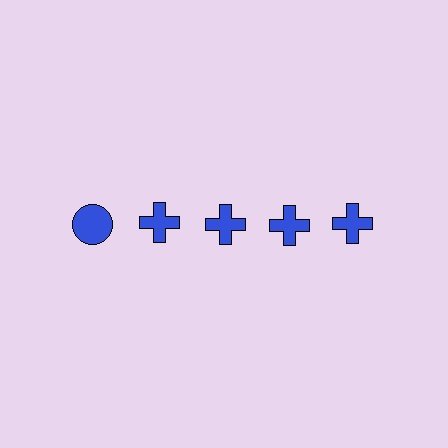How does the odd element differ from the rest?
It has a different shape: circle instead of cross.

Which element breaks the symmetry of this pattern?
The blue circle in the top row, leftmost column breaks the symmetry. All other shapes are blue crosses.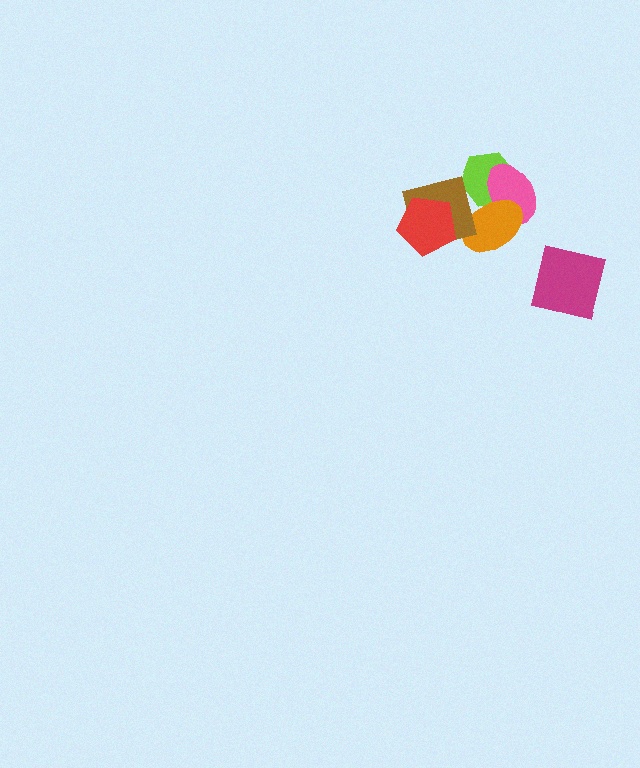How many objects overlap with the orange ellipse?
3 objects overlap with the orange ellipse.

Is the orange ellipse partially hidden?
Yes, it is partially covered by another shape.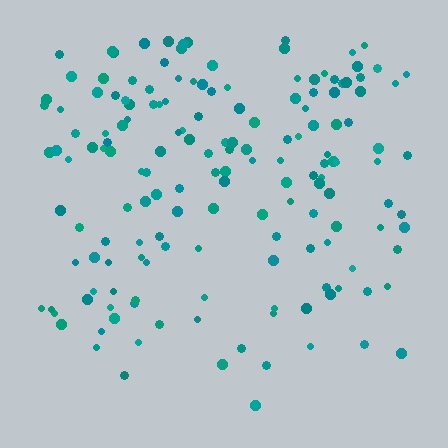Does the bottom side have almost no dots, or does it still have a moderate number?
Still a moderate number, just noticeably fewer than the top.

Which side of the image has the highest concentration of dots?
The top.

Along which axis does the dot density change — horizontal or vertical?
Vertical.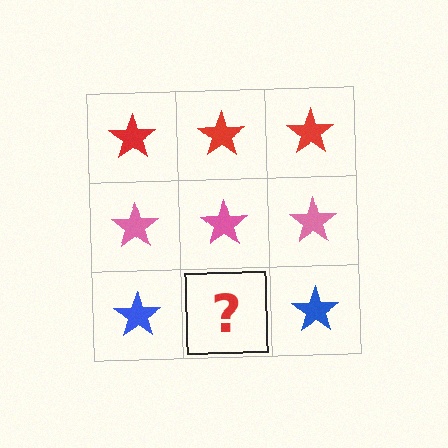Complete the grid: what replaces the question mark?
The question mark should be replaced with a blue star.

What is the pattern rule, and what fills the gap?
The rule is that each row has a consistent color. The gap should be filled with a blue star.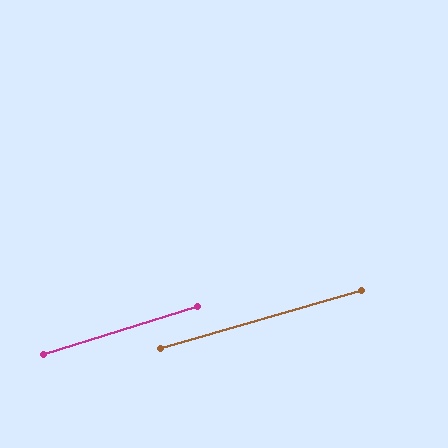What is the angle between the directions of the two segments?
Approximately 1 degree.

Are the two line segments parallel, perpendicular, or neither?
Parallel — their directions differ by only 1.4°.